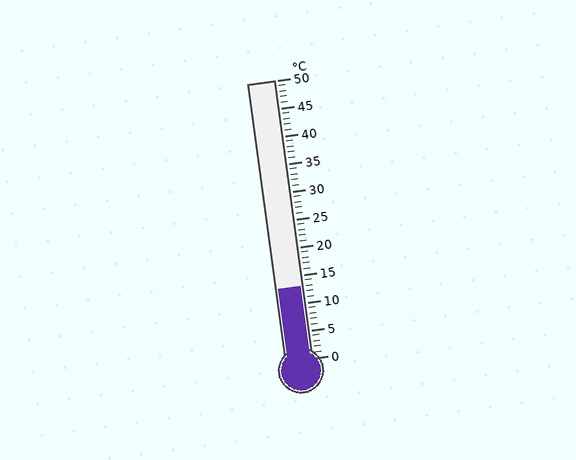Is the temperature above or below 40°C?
The temperature is below 40°C.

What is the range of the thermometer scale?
The thermometer scale ranges from 0°C to 50°C.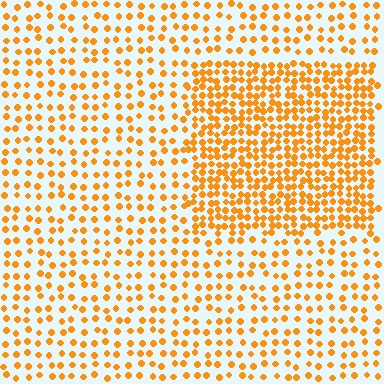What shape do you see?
I see a rectangle.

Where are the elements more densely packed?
The elements are more densely packed inside the rectangle boundary.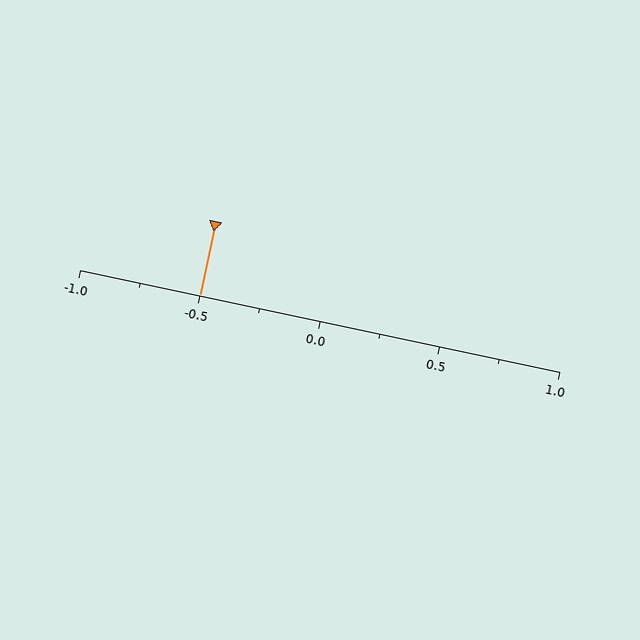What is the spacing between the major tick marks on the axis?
The major ticks are spaced 0.5 apart.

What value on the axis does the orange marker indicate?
The marker indicates approximately -0.5.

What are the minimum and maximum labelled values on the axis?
The axis runs from -1.0 to 1.0.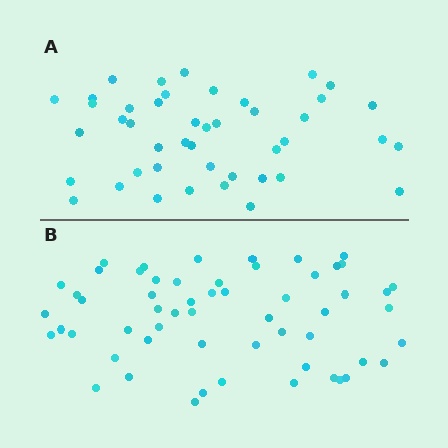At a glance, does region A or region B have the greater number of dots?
Region B (the bottom region) has more dots.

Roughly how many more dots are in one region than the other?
Region B has approximately 15 more dots than region A.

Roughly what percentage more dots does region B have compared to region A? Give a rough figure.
About 30% more.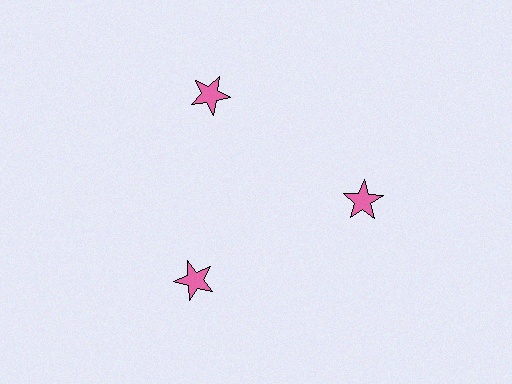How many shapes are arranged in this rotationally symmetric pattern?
There are 3 shapes, arranged in 3 groups of 1.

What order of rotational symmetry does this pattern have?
This pattern has 3-fold rotational symmetry.